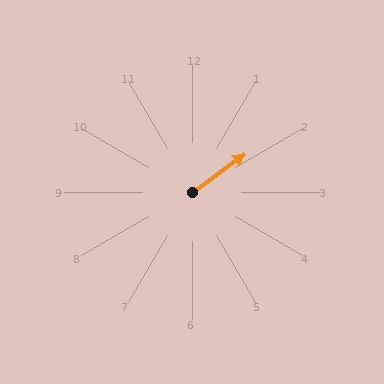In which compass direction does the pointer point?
Northeast.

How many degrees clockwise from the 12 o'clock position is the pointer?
Approximately 54 degrees.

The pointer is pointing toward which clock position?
Roughly 2 o'clock.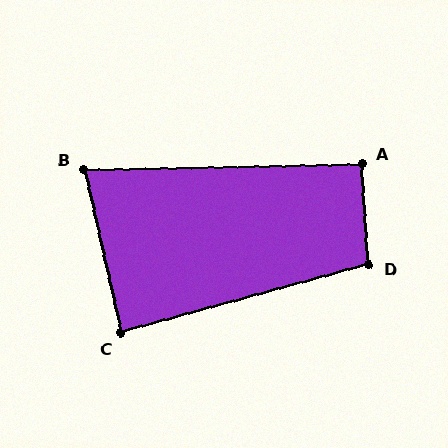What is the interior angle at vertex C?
Approximately 87 degrees (approximately right).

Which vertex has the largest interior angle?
D, at approximately 102 degrees.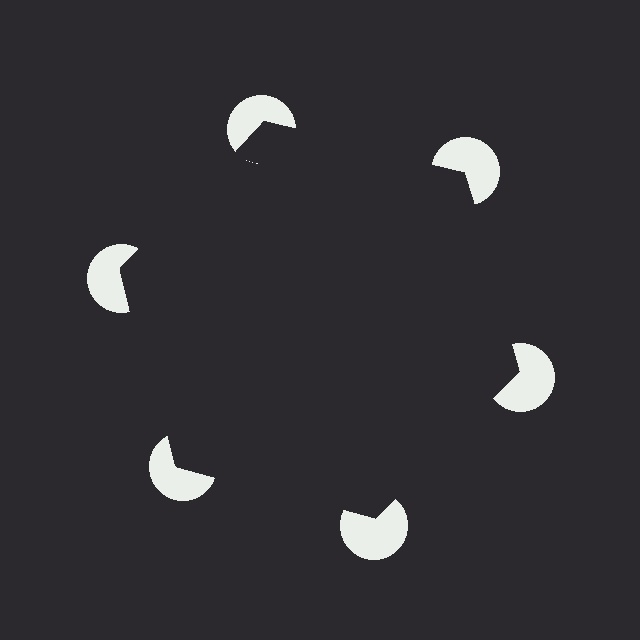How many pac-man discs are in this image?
There are 6 — one at each vertex of the illusory hexagon.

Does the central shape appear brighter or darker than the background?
It typically appears slightly darker than the background, even though no actual brightness change is drawn.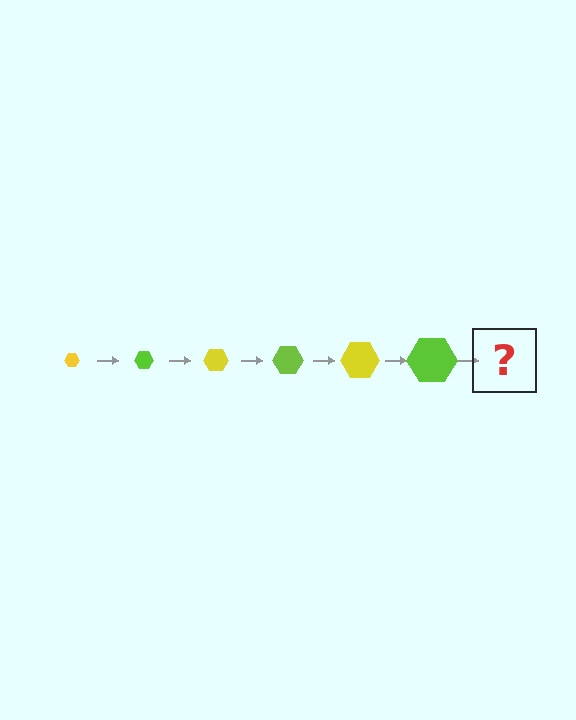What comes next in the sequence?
The next element should be a yellow hexagon, larger than the previous one.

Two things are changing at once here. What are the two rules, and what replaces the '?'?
The two rules are that the hexagon grows larger each step and the color cycles through yellow and lime. The '?' should be a yellow hexagon, larger than the previous one.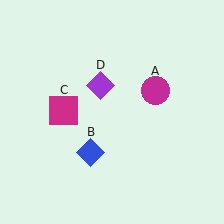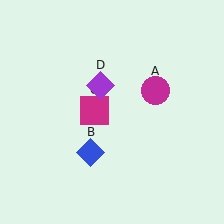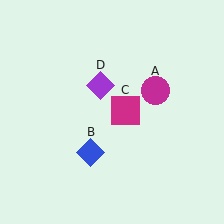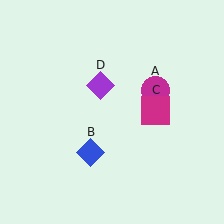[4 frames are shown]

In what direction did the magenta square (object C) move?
The magenta square (object C) moved right.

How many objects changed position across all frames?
1 object changed position: magenta square (object C).